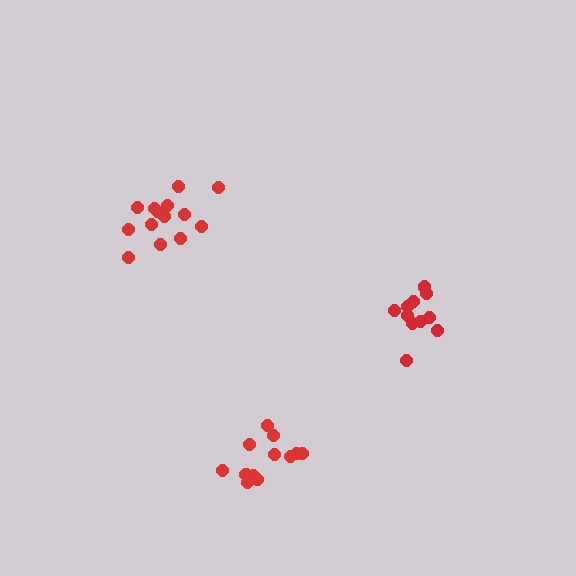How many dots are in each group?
Group 1: 11 dots, Group 2: 14 dots, Group 3: 12 dots (37 total).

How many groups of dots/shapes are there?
There are 3 groups.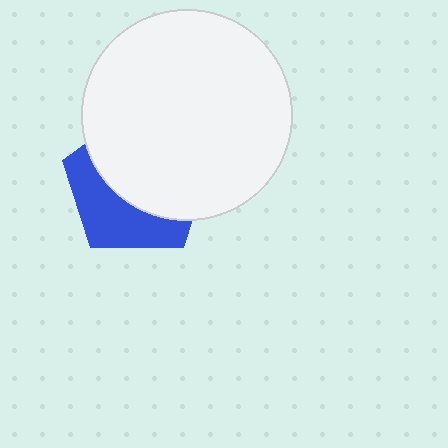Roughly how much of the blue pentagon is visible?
A small part of it is visible (roughly 39%).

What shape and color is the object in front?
The object in front is a white circle.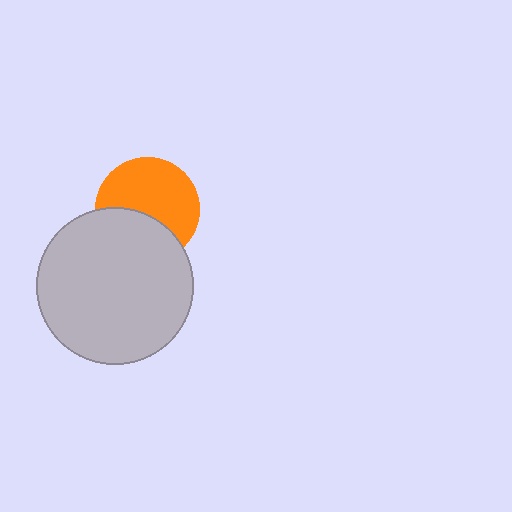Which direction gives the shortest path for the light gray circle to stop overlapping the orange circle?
Moving down gives the shortest separation.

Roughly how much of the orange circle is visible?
About half of it is visible (roughly 62%).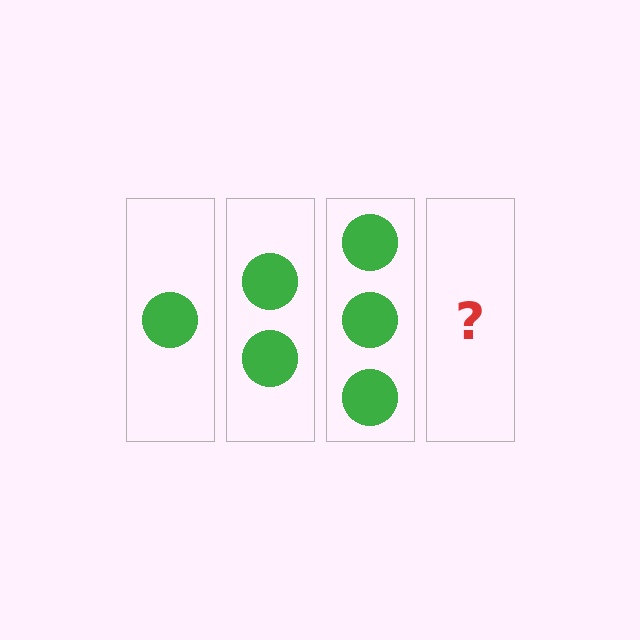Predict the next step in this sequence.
The next step is 4 circles.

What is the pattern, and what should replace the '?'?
The pattern is that each step adds one more circle. The '?' should be 4 circles.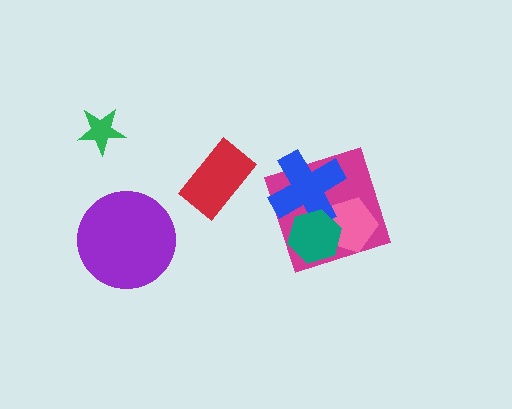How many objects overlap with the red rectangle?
0 objects overlap with the red rectangle.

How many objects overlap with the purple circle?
0 objects overlap with the purple circle.